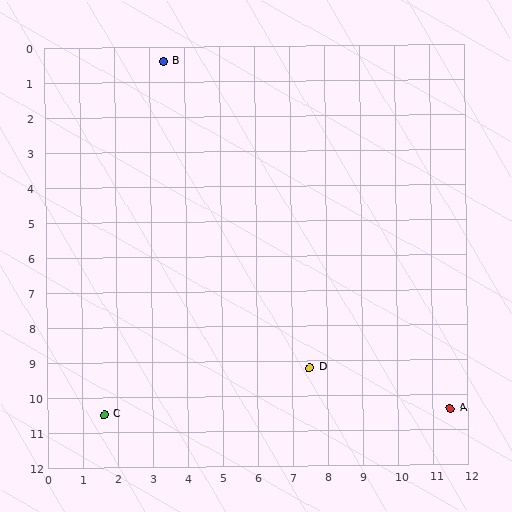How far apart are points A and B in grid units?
Points A and B are about 12.9 grid units apart.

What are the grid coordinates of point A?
Point A is at approximately (11.5, 10.4).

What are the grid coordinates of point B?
Point B is at approximately (3.4, 0.4).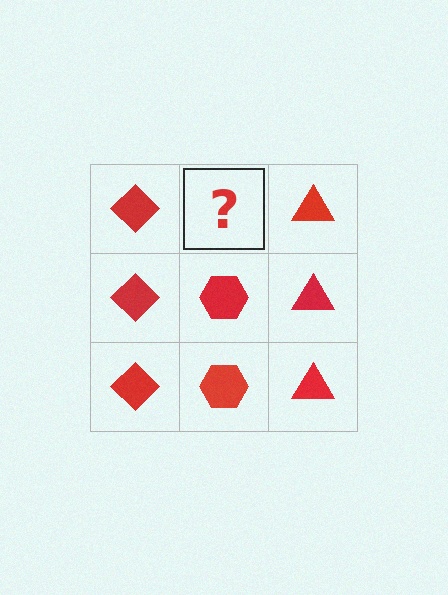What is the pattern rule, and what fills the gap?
The rule is that each column has a consistent shape. The gap should be filled with a red hexagon.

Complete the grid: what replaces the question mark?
The question mark should be replaced with a red hexagon.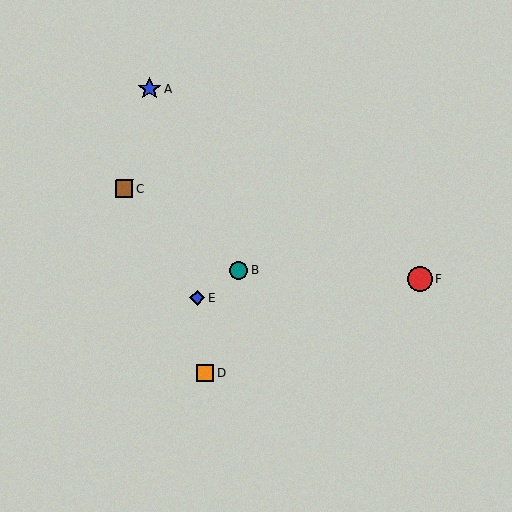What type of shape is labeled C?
Shape C is a brown square.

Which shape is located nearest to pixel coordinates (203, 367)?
The orange square (labeled D) at (205, 373) is nearest to that location.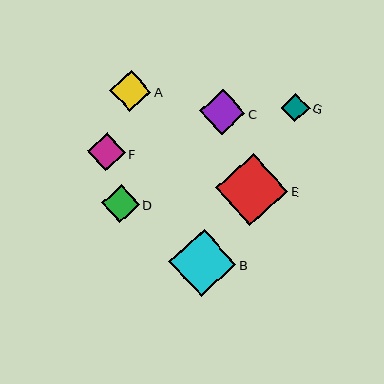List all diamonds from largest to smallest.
From largest to smallest: E, B, C, A, F, D, G.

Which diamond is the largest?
Diamond E is the largest with a size of approximately 72 pixels.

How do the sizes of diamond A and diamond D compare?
Diamond A and diamond D are approximately the same size.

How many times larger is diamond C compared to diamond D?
Diamond C is approximately 1.2 times the size of diamond D.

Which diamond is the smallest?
Diamond G is the smallest with a size of approximately 28 pixels.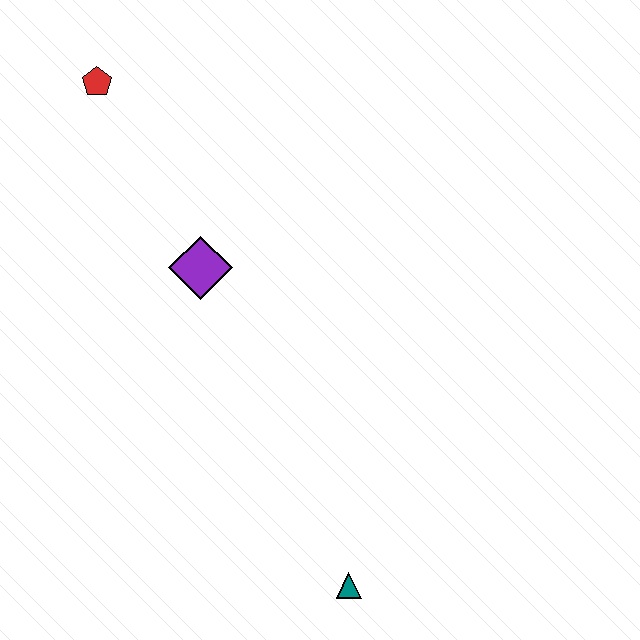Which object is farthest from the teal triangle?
The red pentagon is farthest from the teal triangle.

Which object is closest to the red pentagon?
The purple diamond is closest to the red pentagon.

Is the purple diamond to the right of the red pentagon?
Yes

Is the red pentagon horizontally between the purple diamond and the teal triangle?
No